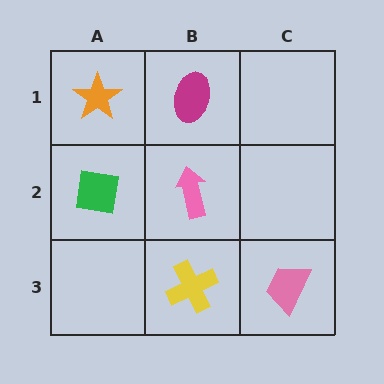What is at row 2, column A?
A green square.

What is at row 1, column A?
An orange star.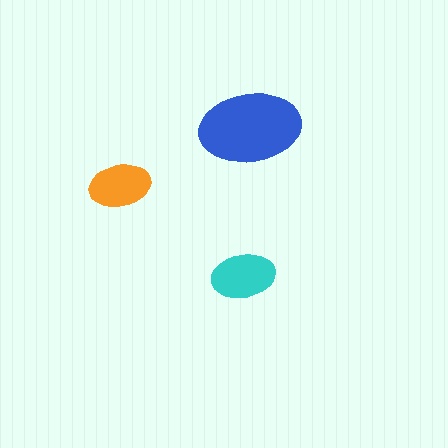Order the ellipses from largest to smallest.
the blue one, the cyan one, the orange one.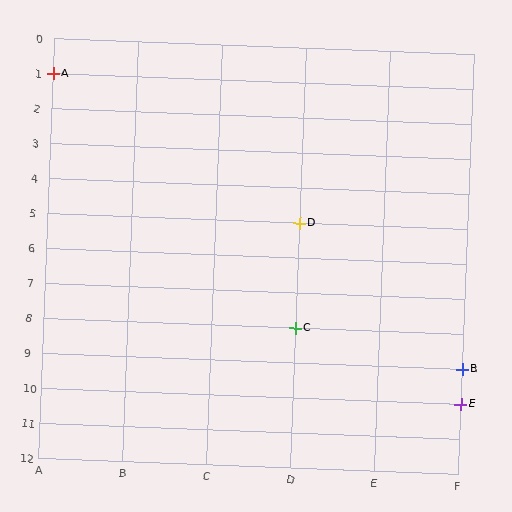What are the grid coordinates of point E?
Point E is at grid coordinates (F, 10).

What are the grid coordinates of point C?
Point C is at grid coordinates (D, 8).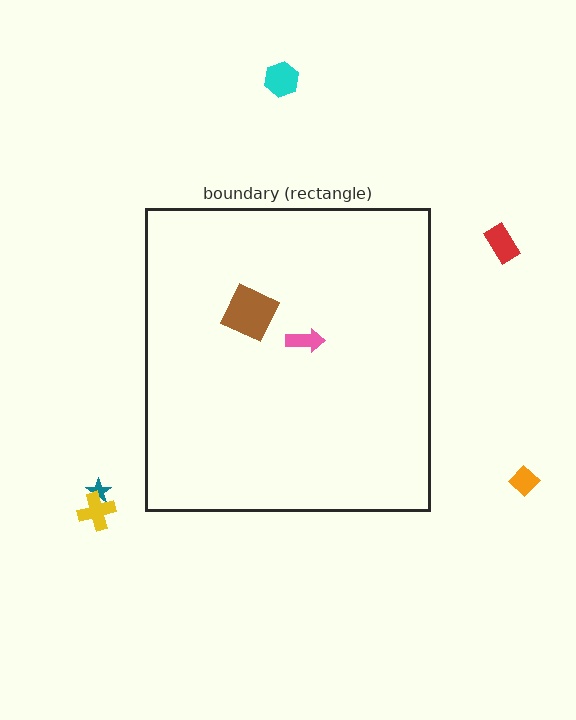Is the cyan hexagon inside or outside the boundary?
Outside.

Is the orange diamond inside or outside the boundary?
Outside.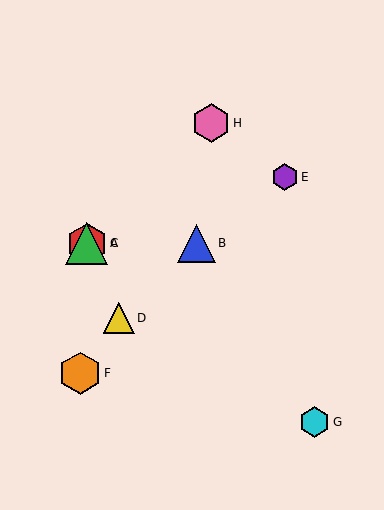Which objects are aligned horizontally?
Objects A, B, C are aligned horizontally.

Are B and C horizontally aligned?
Yes, both are at y≈243.